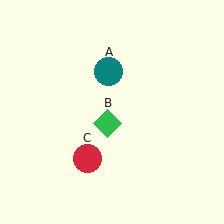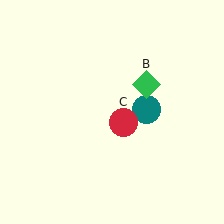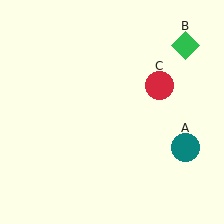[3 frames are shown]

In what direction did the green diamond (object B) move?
The green diamond (object B) moved up and to the right.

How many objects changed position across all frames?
3 objects changed position: teal circle (object A), green diamond (object B), red circle (object C).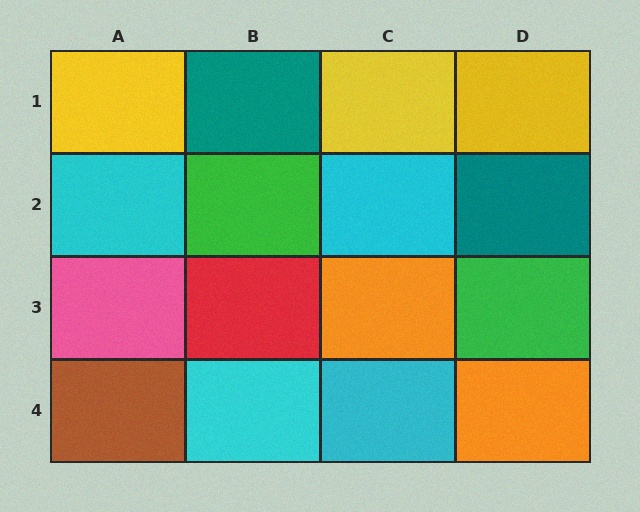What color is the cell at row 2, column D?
Teal.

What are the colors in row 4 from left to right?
Brown, cyan, cyan, orange.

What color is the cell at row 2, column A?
Cyan.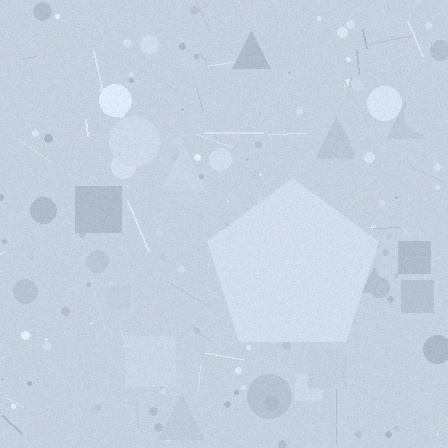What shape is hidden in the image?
A pentagon is hidden in the image.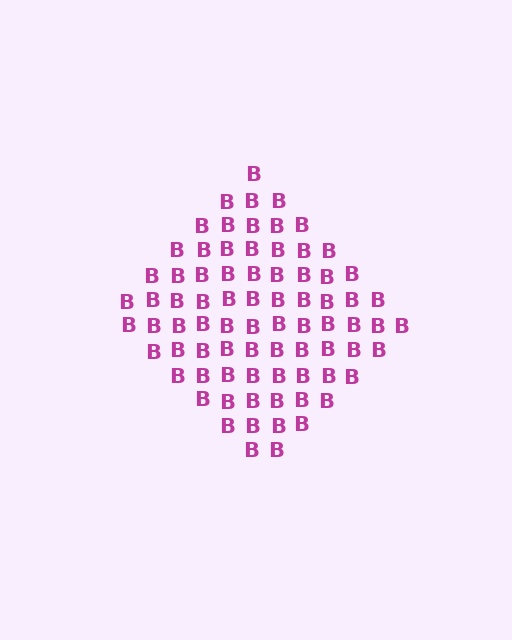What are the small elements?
The small elements are letter B's.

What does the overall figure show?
The overall figure shows a diamond.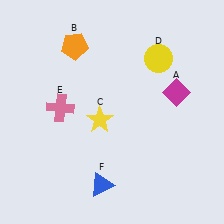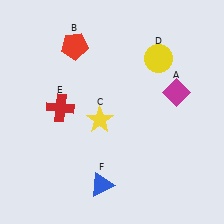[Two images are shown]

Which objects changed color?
B changed from orange to red. E changed from pink to red.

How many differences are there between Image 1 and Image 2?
There are 2 differences between the two images.